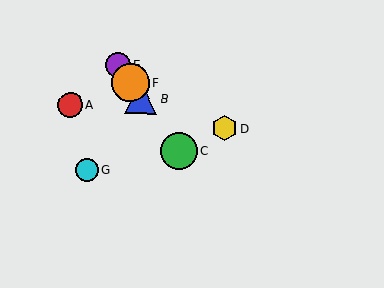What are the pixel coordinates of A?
Object A is at (70, 104).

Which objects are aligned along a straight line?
Objects B, C, E, F are aligned along a straight line.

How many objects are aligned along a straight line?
4 objects (B, C, E, F) are aligned along a straight line.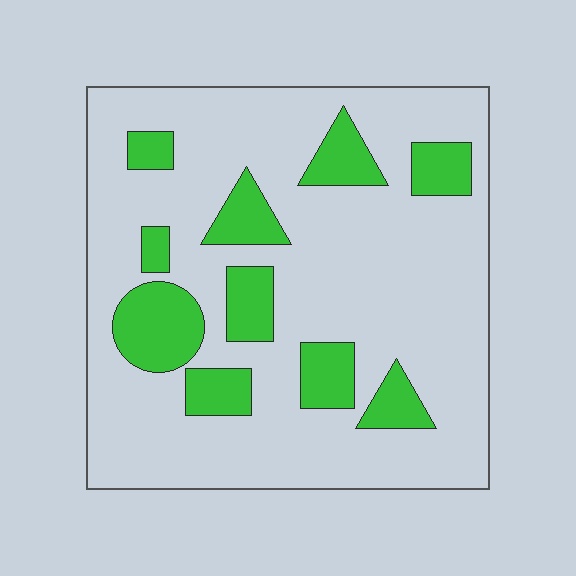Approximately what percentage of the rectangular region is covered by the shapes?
Approximately 20%.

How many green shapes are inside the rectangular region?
10.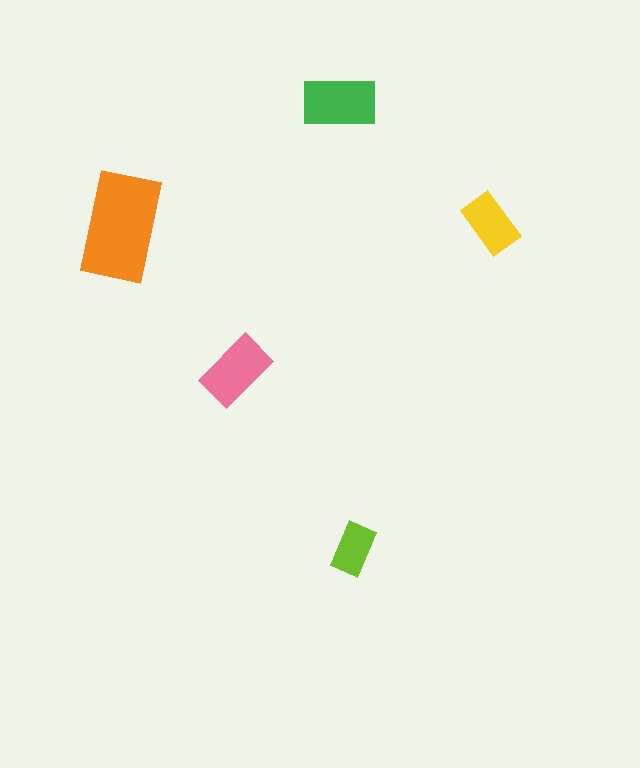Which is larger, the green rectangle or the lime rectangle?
The green one.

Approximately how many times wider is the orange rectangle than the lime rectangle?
About 2 times wider.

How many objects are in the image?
There are 5 objects in the image.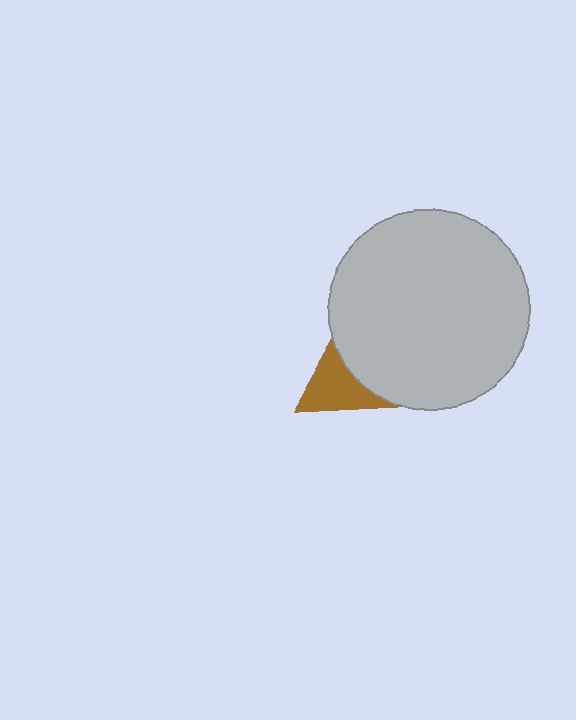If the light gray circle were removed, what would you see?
You would see the complete brown triangle.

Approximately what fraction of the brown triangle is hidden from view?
Roughly 55% of the brown triangle is hidden behind the light gray circle.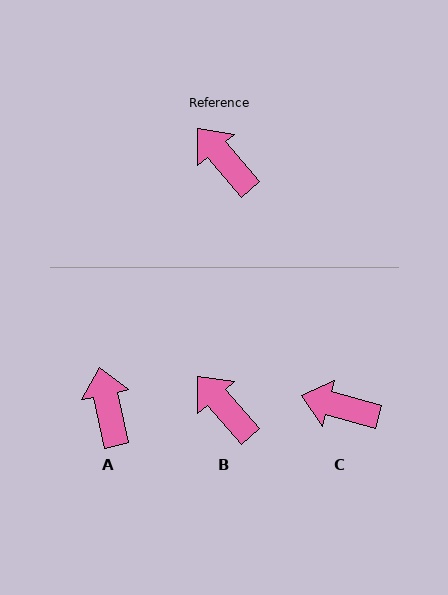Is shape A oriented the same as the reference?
No, it is off by about 28 degrees.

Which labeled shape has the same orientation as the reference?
B.